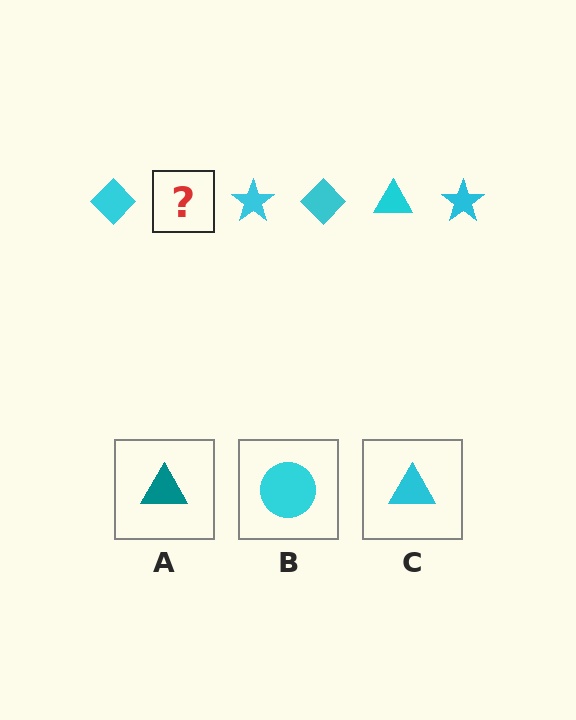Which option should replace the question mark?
Option C.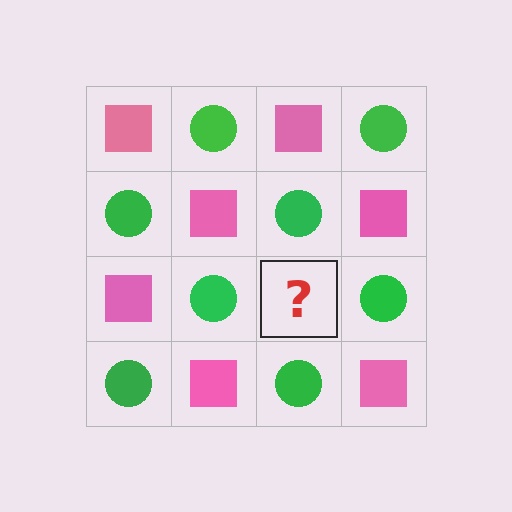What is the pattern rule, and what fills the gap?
The rule is that it alternates pink square and green circle in a checkerboard pattern. The gap should be filled with a pink square.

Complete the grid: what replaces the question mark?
The question mark should be replaced with a pink square.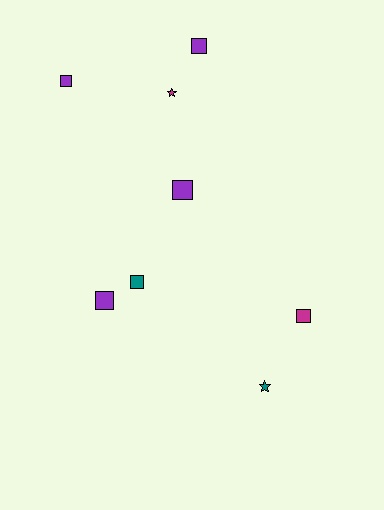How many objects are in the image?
There are 8 objects.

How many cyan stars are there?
There are no cyan stars.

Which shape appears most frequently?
Square, with 6 objects.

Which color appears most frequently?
Purple, with 4 objects.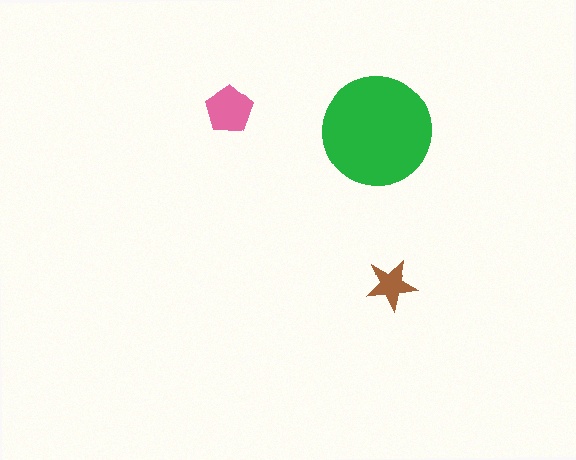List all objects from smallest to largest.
The brown star, the pink pentagon, the green circle.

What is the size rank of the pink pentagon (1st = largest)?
2nd.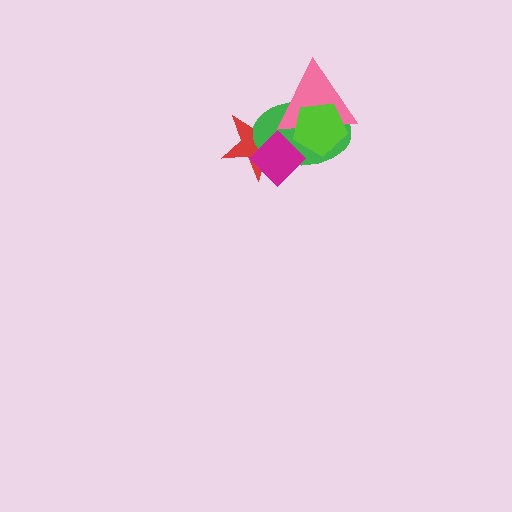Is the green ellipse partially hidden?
Yes, it is partially covered by another shape.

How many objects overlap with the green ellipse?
4 objects overlap with the green ellipse.